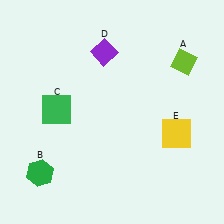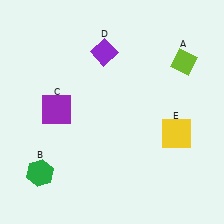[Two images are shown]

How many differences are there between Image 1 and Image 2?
There is 1 difference between the two images.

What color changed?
The square (C) changed from green in Image 1 to purple in Image 2.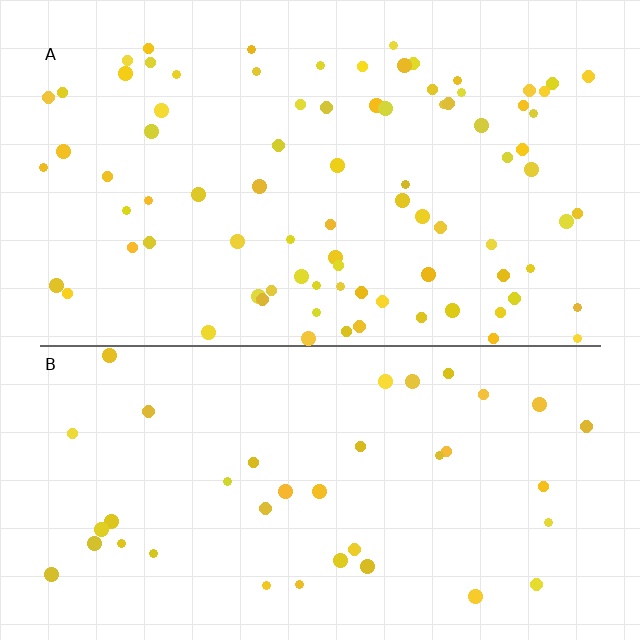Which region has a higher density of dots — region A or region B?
A (the top).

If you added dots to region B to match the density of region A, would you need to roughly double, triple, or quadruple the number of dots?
Approximately double.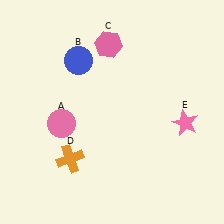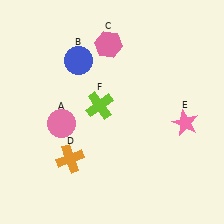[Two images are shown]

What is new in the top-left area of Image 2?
A lime cross (F) was added in the top-left area of Image 2.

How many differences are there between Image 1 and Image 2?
There is 1 difference between the two images.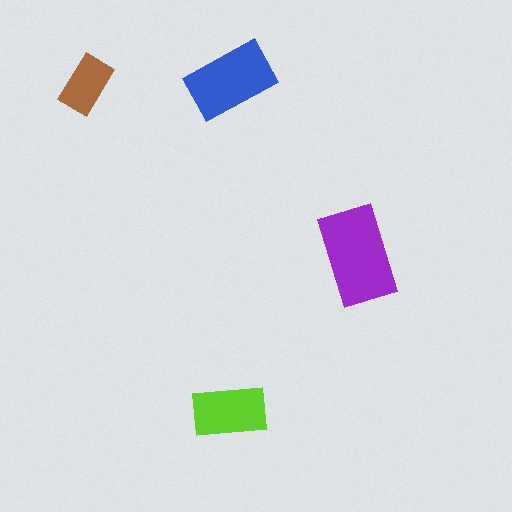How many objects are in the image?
There are 4 objects in the image.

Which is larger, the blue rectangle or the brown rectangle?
The blue one.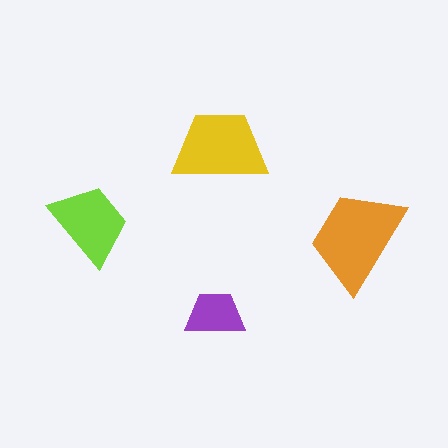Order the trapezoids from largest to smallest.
the orange one, the yellow one, the lime one, the purple one.